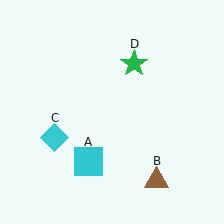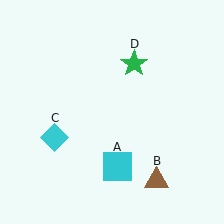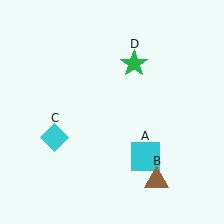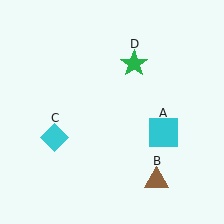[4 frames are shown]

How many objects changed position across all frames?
1 object changed position: cyan square (object A).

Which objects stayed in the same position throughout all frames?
Brown triangle (object B) and cyan diamond (object C) and green star (object D) remained stationary.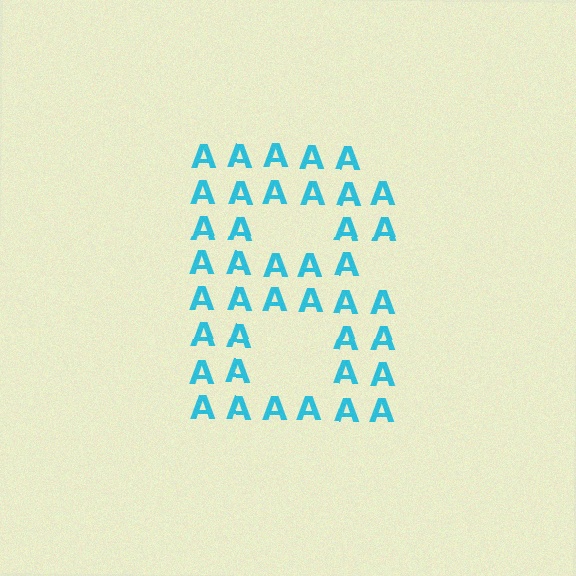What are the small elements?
The small elements are letter A's.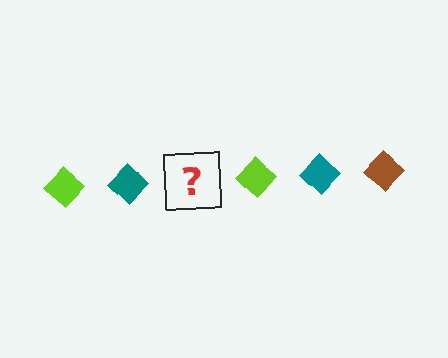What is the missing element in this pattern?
The missing element is a brown diamond.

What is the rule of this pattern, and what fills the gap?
The rule is that the pattern cycles through lime, teal, brown diamonds. The gap should be filled with a brown diamond.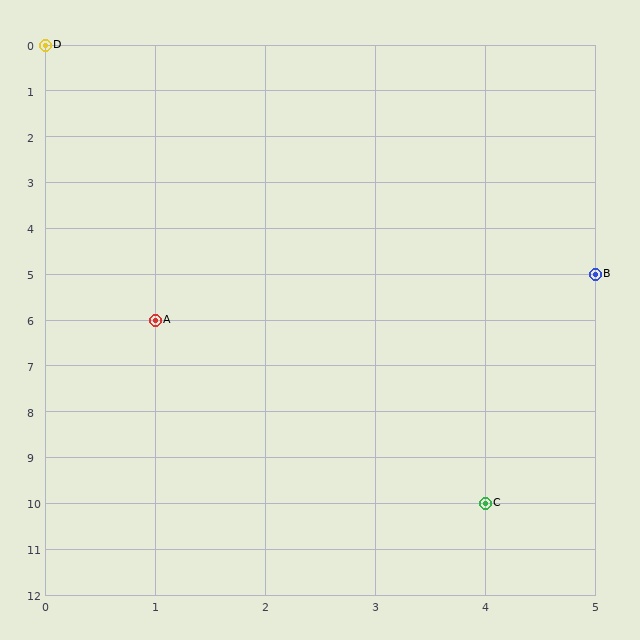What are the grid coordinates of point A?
Point A is at grid coordinates (1, 6).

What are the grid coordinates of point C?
Point C is at grid coordinates (4, 10).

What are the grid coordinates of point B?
Point B is at grid coordinates (5, 5).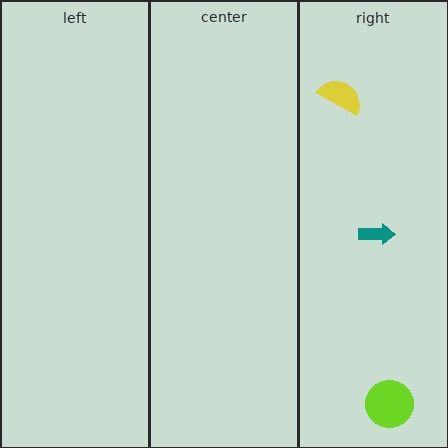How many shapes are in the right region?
3.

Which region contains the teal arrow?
The right region.